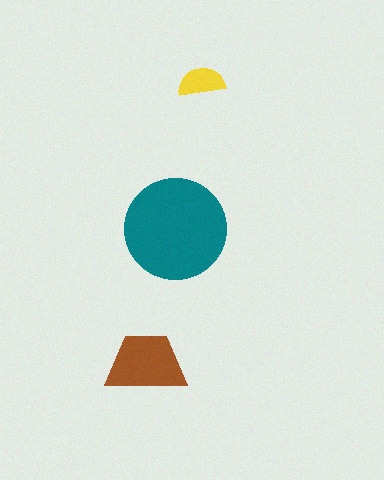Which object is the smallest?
The yellow semicircle.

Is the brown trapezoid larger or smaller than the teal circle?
Smaller.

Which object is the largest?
The teal circle.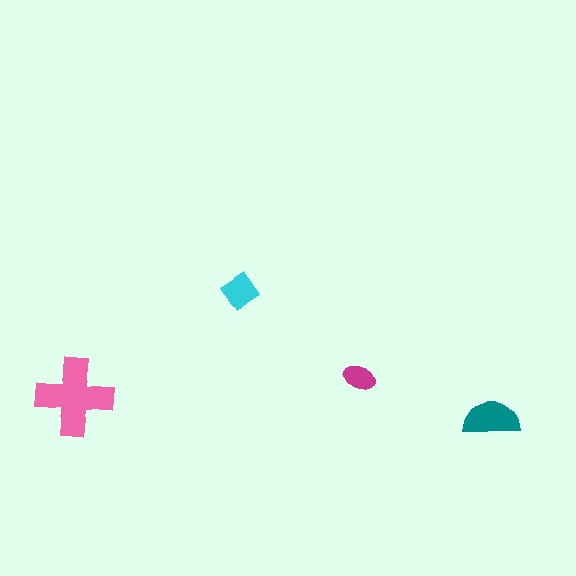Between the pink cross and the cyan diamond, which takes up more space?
The pink cross.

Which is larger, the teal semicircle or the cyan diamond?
The teal semicircle.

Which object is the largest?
The pink cross.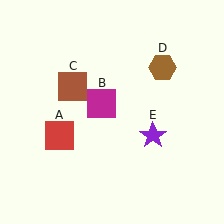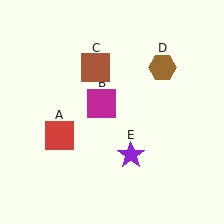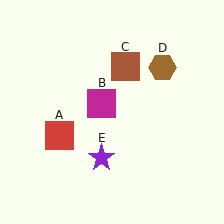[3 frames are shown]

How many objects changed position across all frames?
2 objects changed position: brown square (object C), purple star (object E).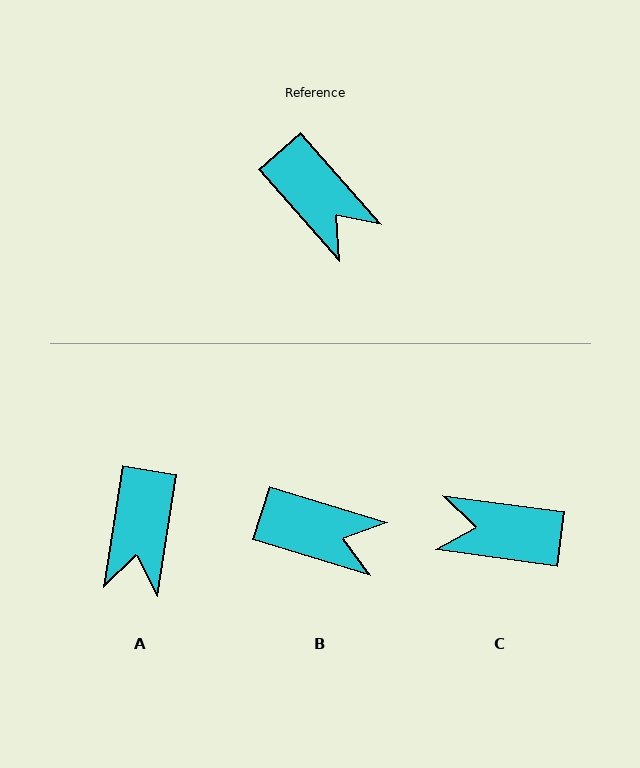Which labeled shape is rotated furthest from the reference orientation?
C, about 139 degrees away.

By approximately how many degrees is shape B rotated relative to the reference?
Approximately 31 degrees counter-clockwise.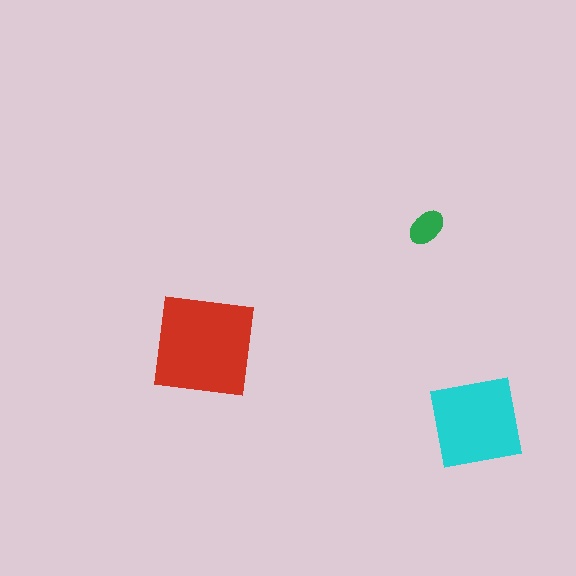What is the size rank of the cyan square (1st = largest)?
2nd.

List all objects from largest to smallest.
The red square, the cyan square, the green ellipse.